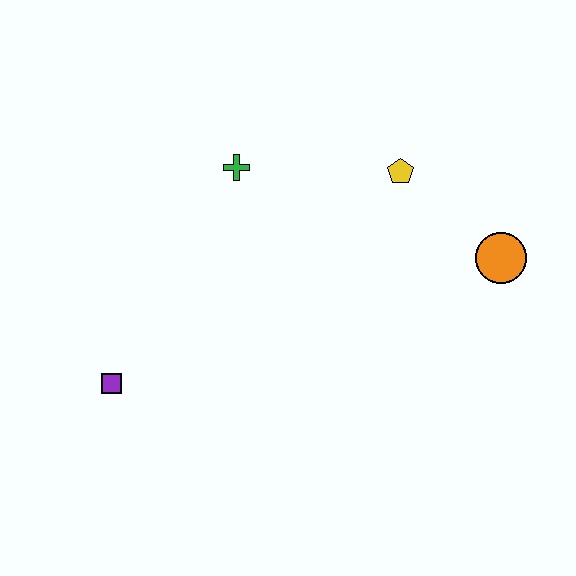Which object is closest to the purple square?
The green cross is closest to the purple square.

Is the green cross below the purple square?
No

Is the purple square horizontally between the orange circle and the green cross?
No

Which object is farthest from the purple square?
The orange circle is farthest from the purple square.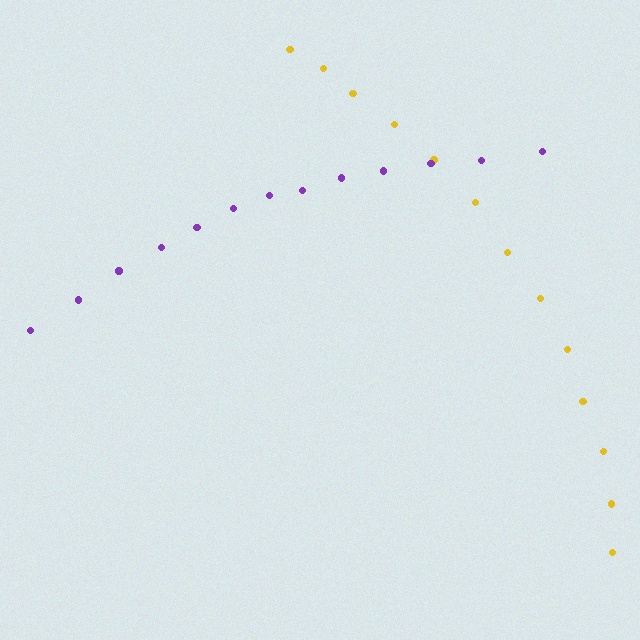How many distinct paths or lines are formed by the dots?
There are 2 distinct paths.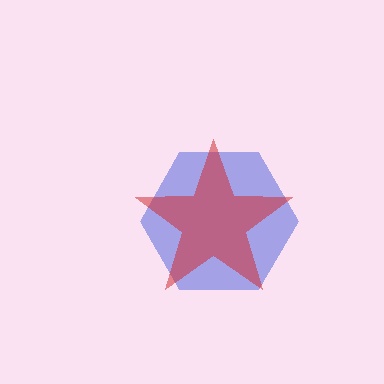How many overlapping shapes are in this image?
There are 2 overlapping shapes in the image.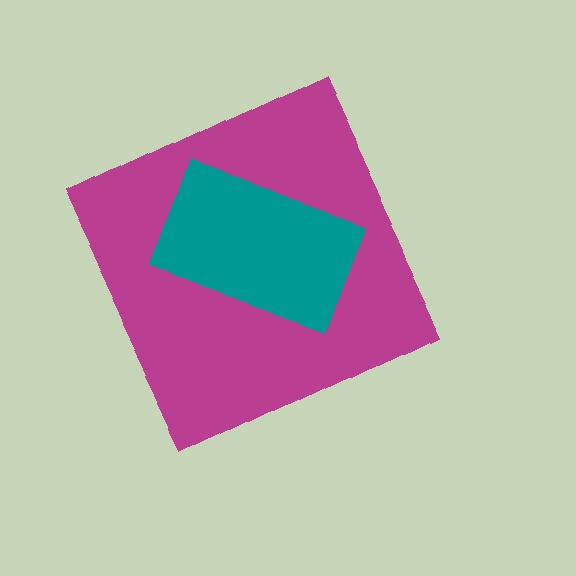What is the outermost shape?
The magenta diamond.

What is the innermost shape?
The teal rectangle.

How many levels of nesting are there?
2.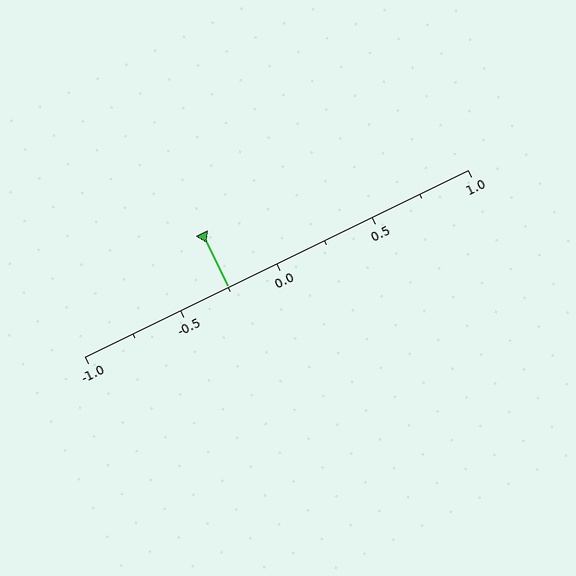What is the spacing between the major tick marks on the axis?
The major ticks are spaced 0.5 apart.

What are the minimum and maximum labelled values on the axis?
The axis runs from -1.0 to 1.0.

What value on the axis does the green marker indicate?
The marker indicates approximately -0.25.